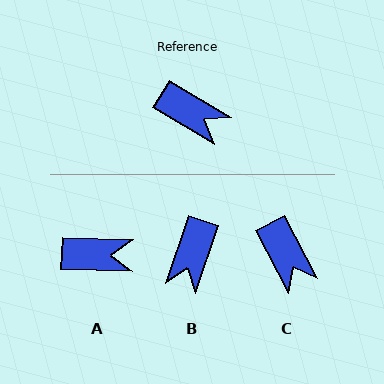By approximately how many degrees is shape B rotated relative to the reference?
Approximately 77 degrees clockwise.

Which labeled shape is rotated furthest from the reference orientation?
B, about 77 degrees away.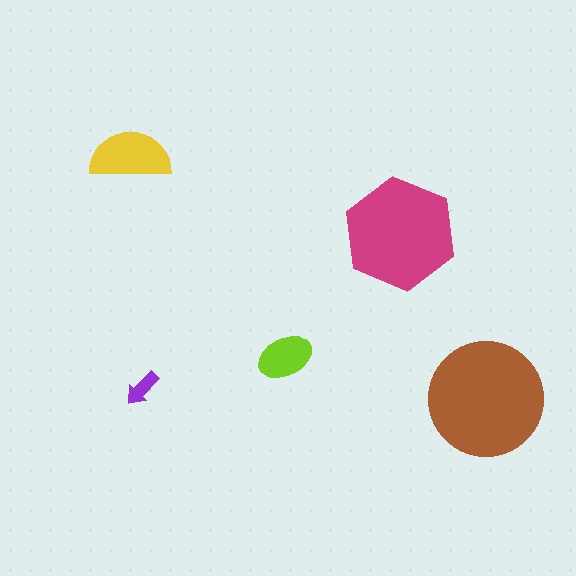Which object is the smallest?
The purple arrow.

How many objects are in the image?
There are 5 objects in the image.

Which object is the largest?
The brown circle.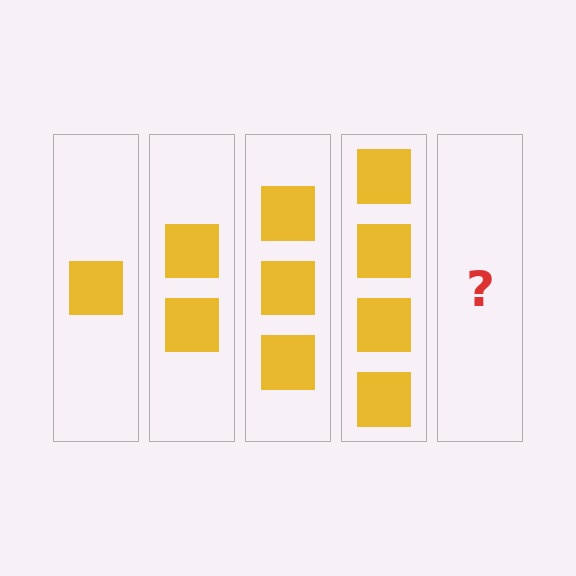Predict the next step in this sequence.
The next step is 5 squares.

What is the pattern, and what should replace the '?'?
The pattern is that each step adds one more square. The '?' should be 5 squares.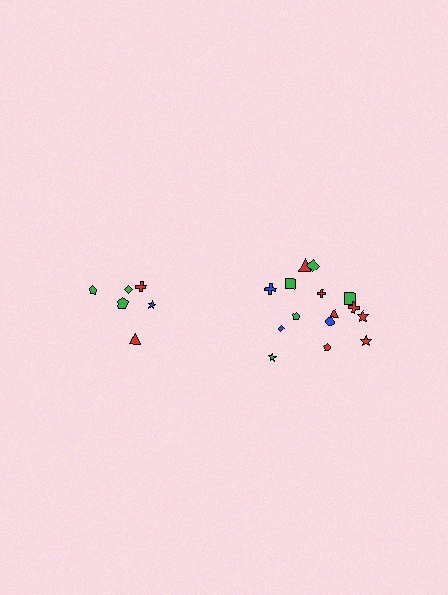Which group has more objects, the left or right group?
The right group.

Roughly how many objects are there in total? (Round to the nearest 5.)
Roughly 20 objects in total.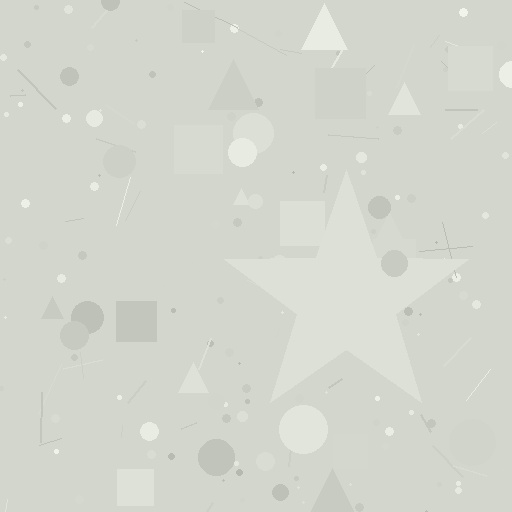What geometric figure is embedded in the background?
A star is embedded in the background.